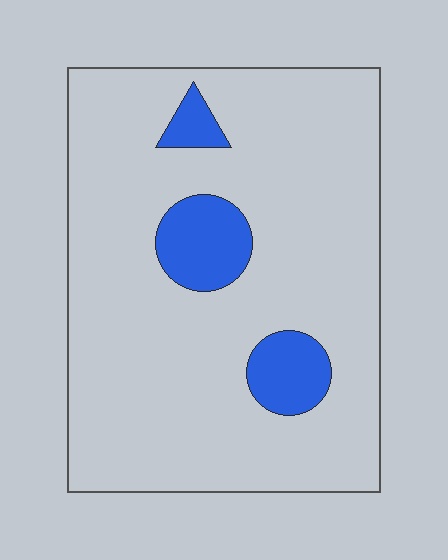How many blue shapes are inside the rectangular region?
3.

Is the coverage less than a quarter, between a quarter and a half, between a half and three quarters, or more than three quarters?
Less than a quarter.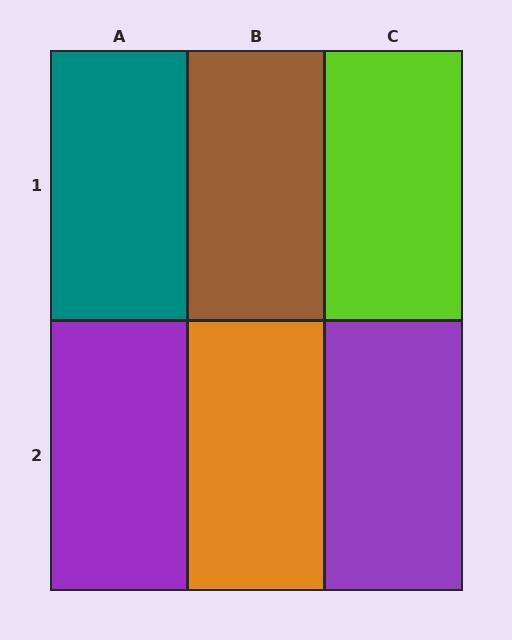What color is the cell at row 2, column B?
Orange.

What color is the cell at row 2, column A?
Purple.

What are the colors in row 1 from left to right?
Teal, brown, lime.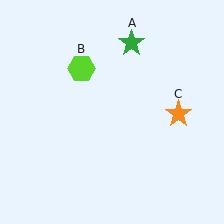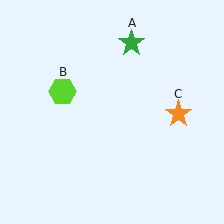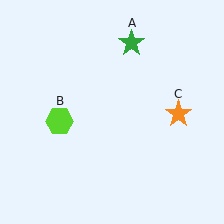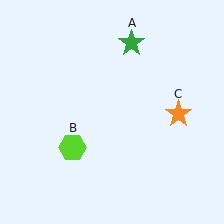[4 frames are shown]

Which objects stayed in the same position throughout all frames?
Green star (object A) and orange star (object C) remained stationary.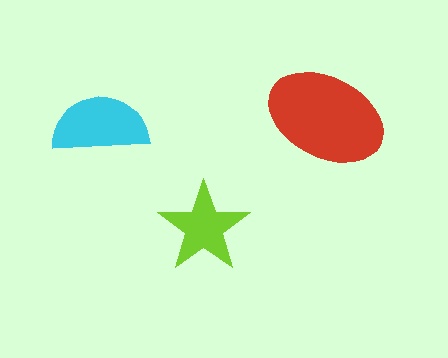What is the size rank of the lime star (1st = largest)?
3rd.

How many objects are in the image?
There are 3 objects in the image.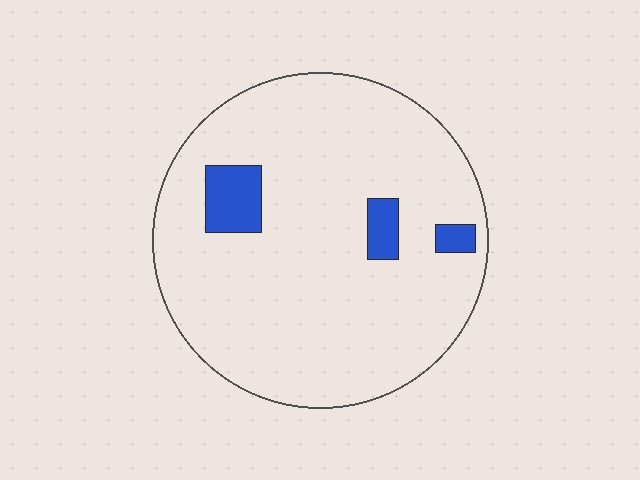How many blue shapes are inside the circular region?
3.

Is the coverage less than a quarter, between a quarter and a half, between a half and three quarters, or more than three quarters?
Less than a quarter.